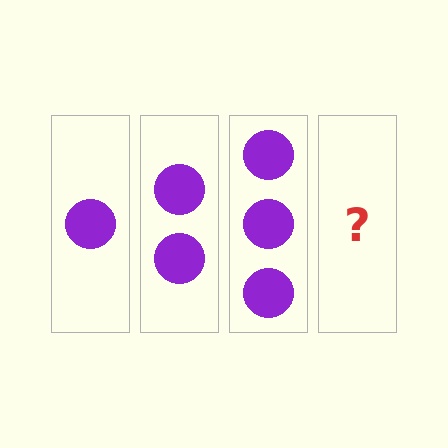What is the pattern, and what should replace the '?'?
The pattern is that each step adds one more circle. The '?' should be 4 circles.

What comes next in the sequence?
The next element should be 4 circles.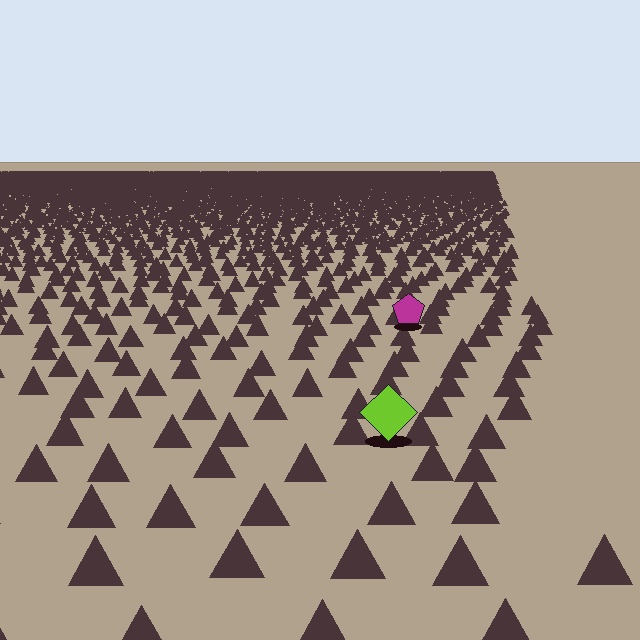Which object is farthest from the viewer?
The magenta pentagon is farthest from the viewer. It appears smaller and the ground texture around it is denser.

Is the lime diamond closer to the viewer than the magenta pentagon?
Yes. The lime diamond is closer — you can tell from the texture gradient: the ground texture is coarser near it.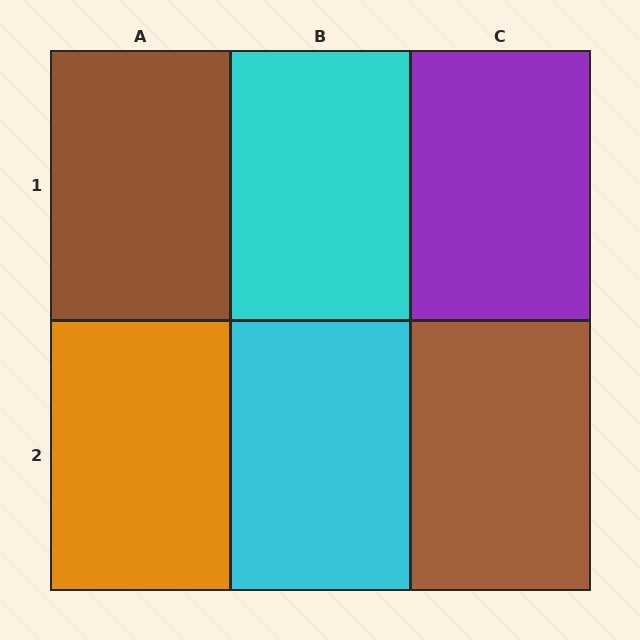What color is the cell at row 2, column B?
Cyan.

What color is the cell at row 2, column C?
Brown.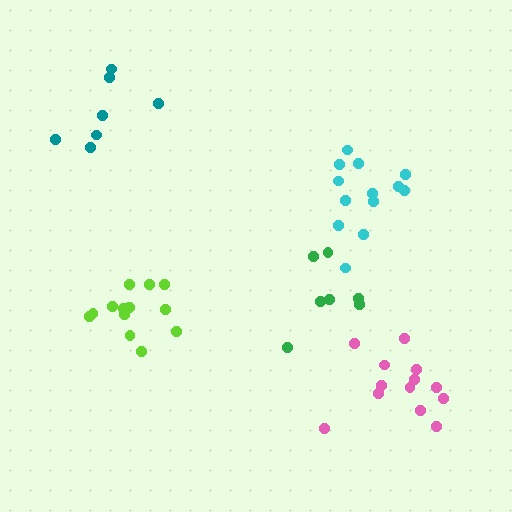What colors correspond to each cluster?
The clusters are colored: cyan, green, lime, pink, teal.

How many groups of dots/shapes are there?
There are 5 groups.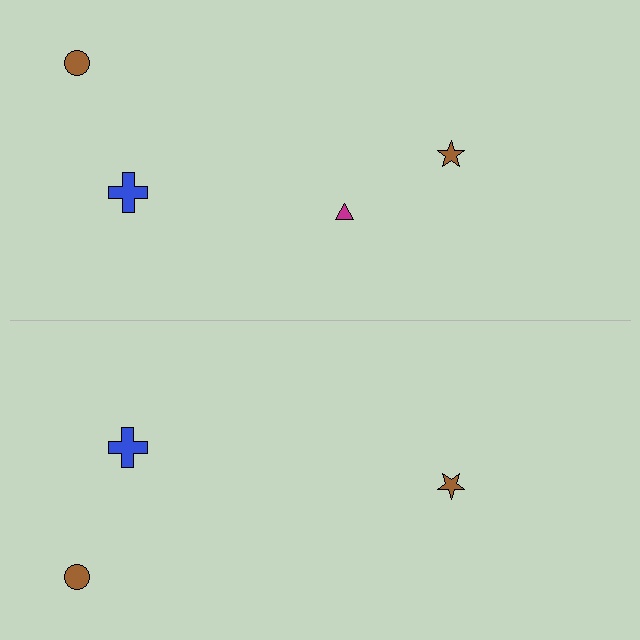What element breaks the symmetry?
A magenta triangle is missing from the bottom side.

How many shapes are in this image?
There are 7 shapes in this image.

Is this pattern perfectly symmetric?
No, the pattern is not perfectly symmetric. A magenta triangle is missing from the bottom side.